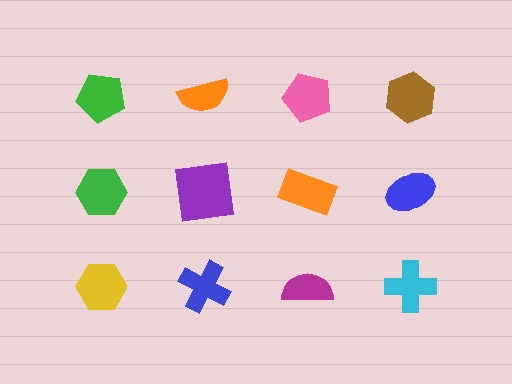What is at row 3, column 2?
A blue cross.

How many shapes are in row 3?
4 shapes.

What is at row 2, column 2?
A purple square.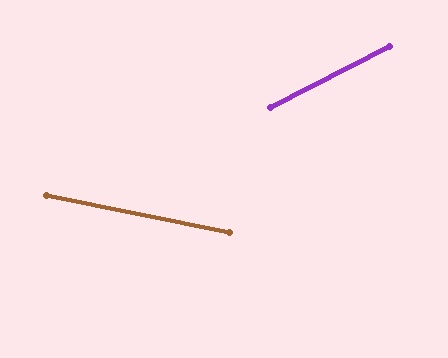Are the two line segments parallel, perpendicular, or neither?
Neither parallel nor perpendicular — they differ by about 39°.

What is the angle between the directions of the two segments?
Approximately 39 degrees.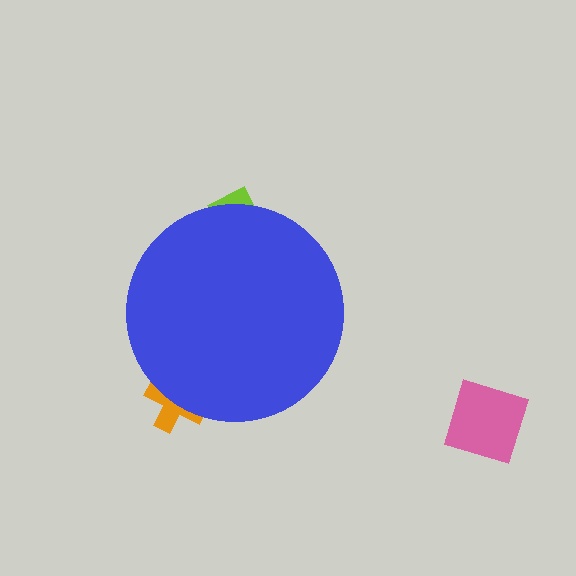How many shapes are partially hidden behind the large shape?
2 shapes are partially hidden.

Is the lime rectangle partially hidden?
Yes, the lime rectangle is partially hidden behind the blue circle.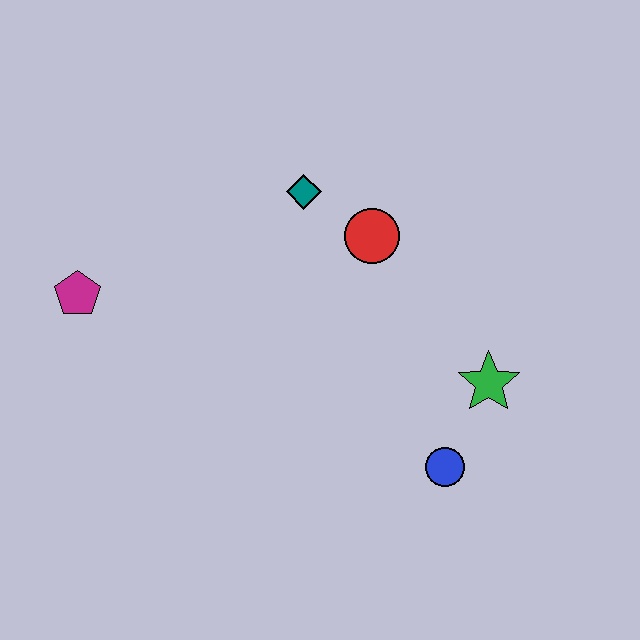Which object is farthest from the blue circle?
The magenta pentagon is farthest from the blue circle.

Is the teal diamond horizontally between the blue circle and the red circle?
No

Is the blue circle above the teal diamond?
No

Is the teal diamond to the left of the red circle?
Yes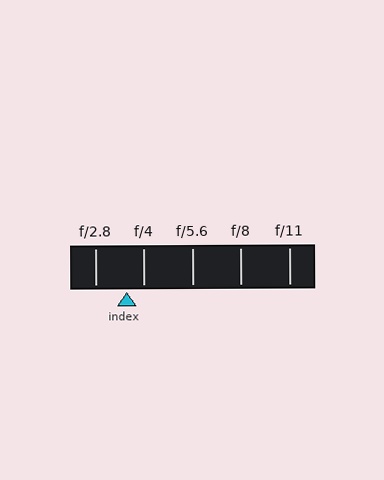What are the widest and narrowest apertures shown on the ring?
The widest aperture shown is f/2.8 and the narrowest is f/11.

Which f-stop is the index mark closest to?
The index mark is closest to f/4.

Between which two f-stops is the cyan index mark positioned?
The index mark is between f/2.8 and f/4.